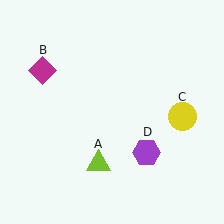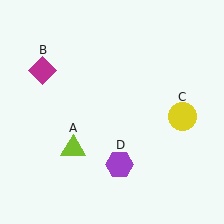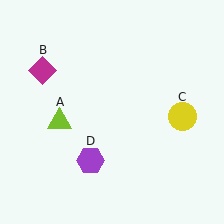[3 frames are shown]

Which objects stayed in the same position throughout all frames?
Magenta diamond (object B) and yellow circle (object C) remained stationary.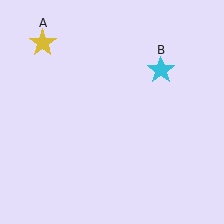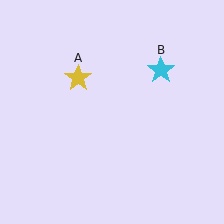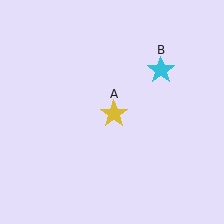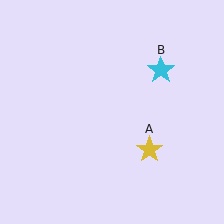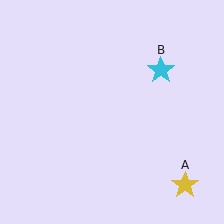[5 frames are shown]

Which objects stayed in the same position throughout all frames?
Cyan star (object B) remained stationary.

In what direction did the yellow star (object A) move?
The yellow star (object A) moved down and to the right.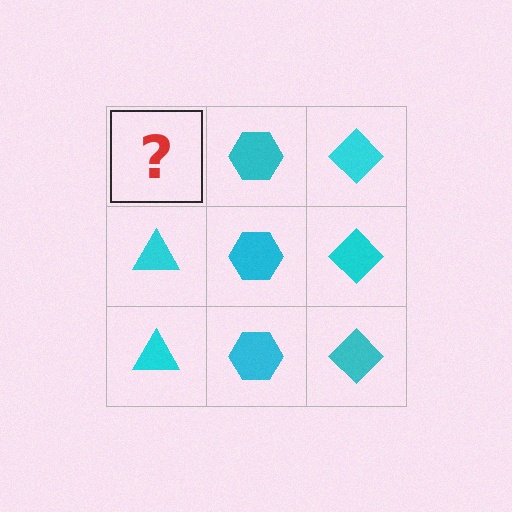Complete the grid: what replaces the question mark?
The question mark should be replaced with a cyan triangle.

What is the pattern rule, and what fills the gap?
The rule is that each column has a consistent shape. The gap should be filled with a cyan triangle.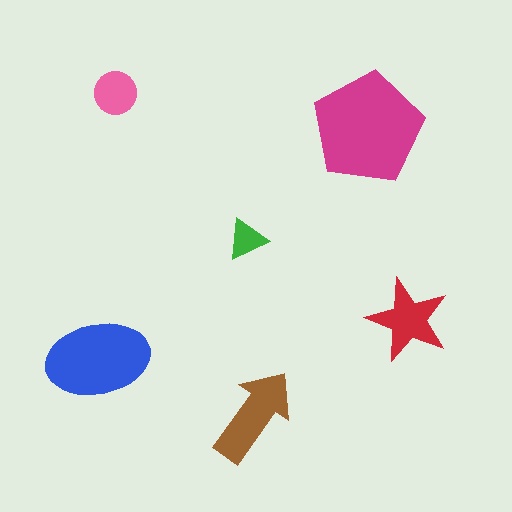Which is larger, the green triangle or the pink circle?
The pink circle.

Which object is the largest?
The magenta pentagon.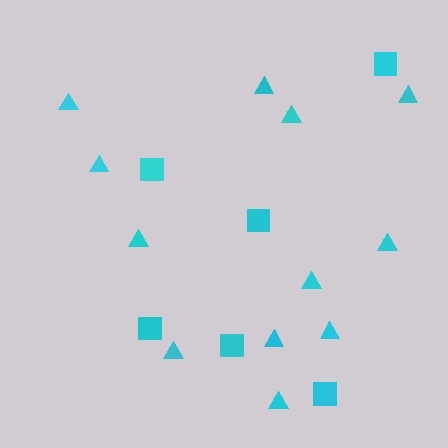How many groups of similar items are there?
There are 2 groups: one group of triangles (12) and one group of squares (6).